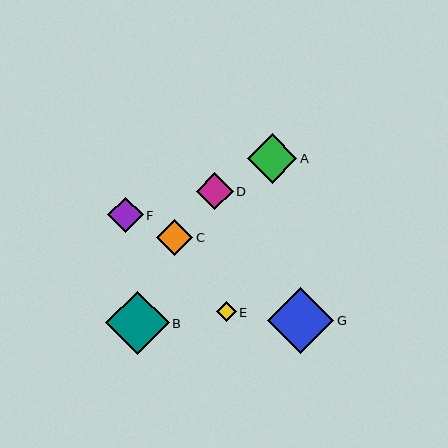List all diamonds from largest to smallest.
From largest to smallest: G, B, A, D, C, F, E.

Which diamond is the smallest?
Diamond E is the smallest with a size of approximately 20 pixels.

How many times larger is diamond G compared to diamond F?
Diamond G is approximately 1.9 times the size of diamond F.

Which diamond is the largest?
Diamond G is the largest with a size of approximately 66 pixels.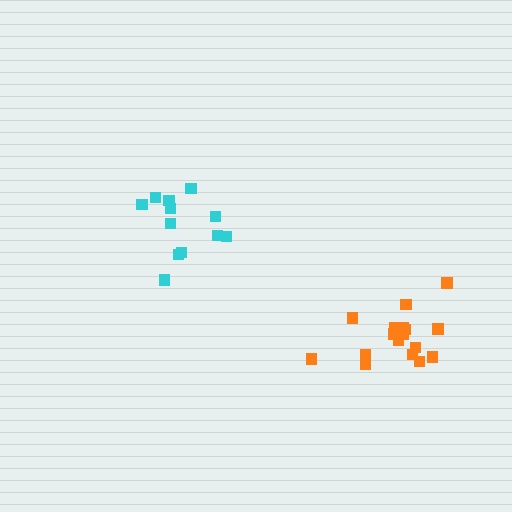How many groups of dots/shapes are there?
There are 2 groups.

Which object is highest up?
The cyan cluster is topmost.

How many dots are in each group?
Group 1: 12 dots, Group 2: 17 dots (29 total).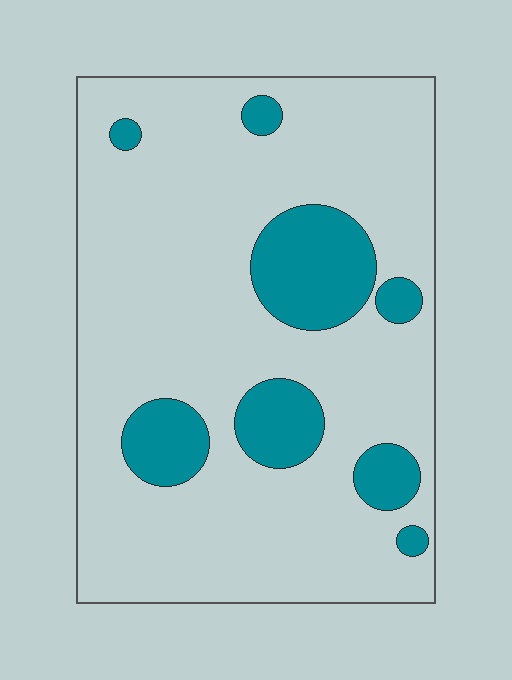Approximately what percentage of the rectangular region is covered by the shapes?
Approximately 20%.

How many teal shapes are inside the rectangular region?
8.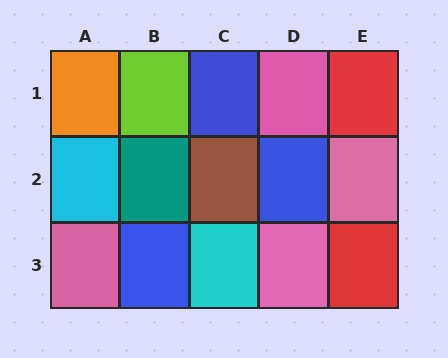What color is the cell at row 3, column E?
Red.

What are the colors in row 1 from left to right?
Orange, lime, blue, pink, red.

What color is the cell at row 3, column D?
Pink.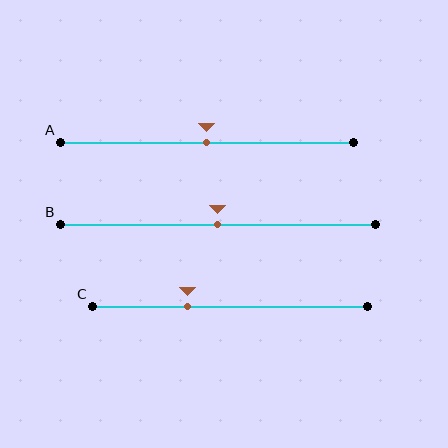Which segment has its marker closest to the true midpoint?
Segment A has its marker closest to the true midpoint.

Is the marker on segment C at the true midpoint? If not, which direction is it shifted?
No, the marker on segment C is shifted to the left by about 15% of the segment length.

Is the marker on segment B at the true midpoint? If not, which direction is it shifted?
Yes, the marker on segment B is at the true midpoint.